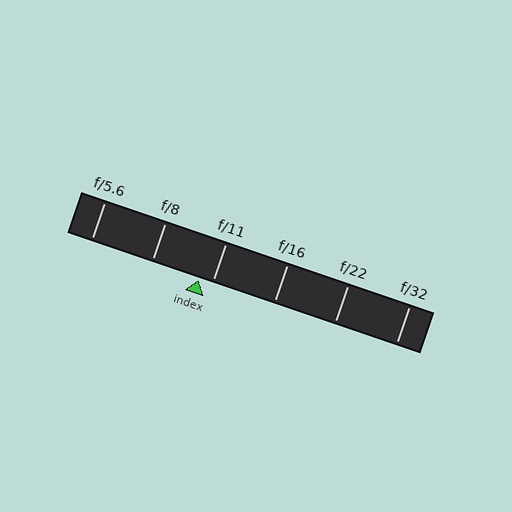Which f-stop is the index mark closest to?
The index mark is closest to f/11.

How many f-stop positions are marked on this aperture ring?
There are 6 f-stop positions marked.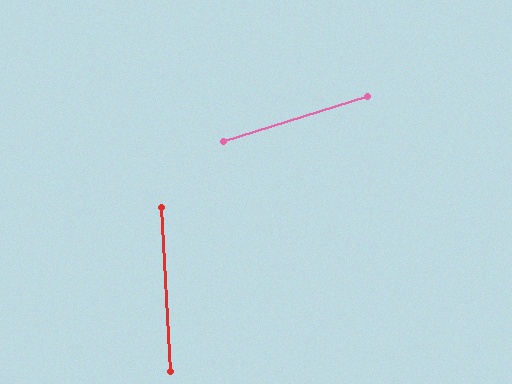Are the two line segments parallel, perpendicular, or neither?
Neither parallel nor perpendicular — they differ by about 76°.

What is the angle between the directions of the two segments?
Approximately 76 degrees.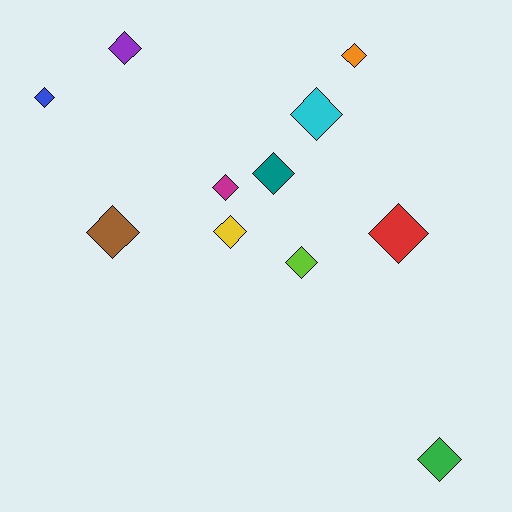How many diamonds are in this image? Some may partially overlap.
There are 11 diamonds.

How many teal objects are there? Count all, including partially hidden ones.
There is 1 teal object.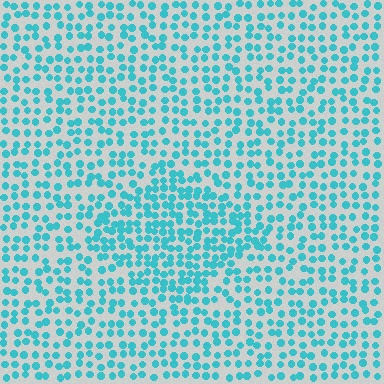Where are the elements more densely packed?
The elements are more densely packed inside the diamond boundary.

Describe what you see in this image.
The image contains small cyan elements arranged at two different densities. A diamond-shaped region is visible where the elements are more densely packed than the surrounding area.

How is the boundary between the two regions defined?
The boundary is defined by a change in element density (approximately 1.6x ratio). All elements are the same color, size, and shape.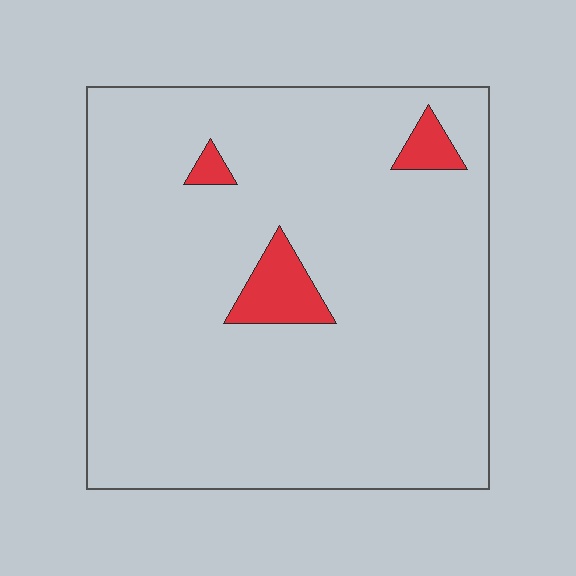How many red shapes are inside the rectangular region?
3.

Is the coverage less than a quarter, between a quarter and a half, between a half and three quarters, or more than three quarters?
Less than a quarter.